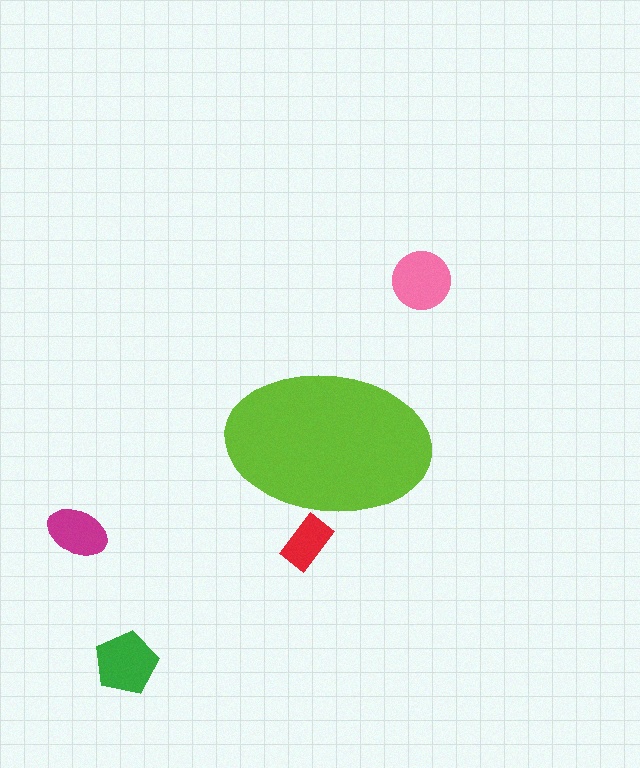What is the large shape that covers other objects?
A lime ellipse.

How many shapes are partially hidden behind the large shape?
1 shape is partially hidden.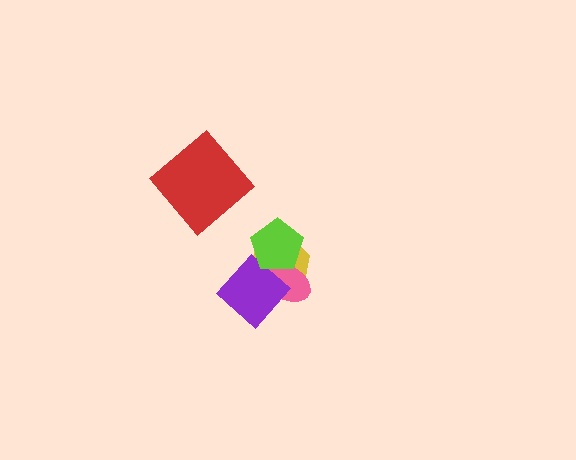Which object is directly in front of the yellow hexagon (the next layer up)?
The pink ellipse is directly in front of the yellow hexagon.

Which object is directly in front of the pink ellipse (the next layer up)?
The purple diamond is directly in front of the pink ellipse.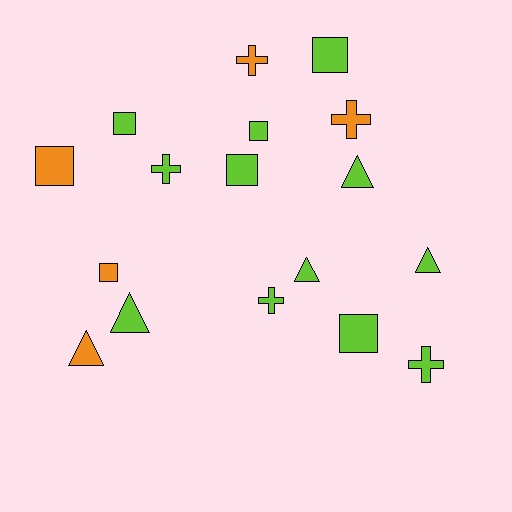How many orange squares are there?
There are 2 orange squares.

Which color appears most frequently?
Lime, with 12 objects.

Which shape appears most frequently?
Square, with 7 objects.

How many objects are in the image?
There are 17 objects.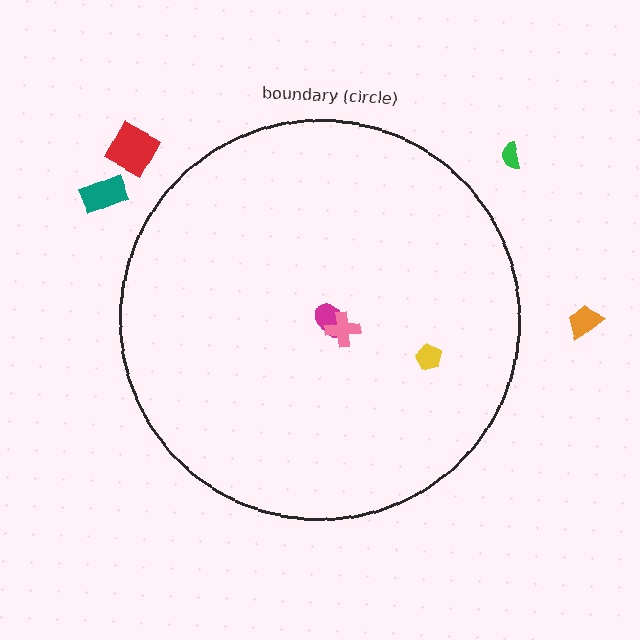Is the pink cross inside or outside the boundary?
Inside.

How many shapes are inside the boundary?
3 inside, 4 outside.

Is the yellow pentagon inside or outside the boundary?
Inside.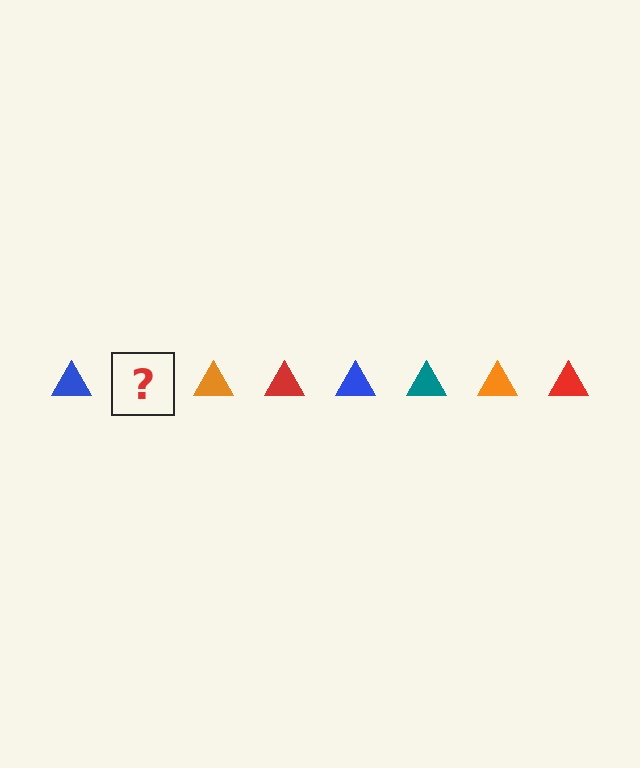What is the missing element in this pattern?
The missing element is a teal triangle.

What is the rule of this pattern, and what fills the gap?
The rule is that the pattern cycles through blue, teal, orange, red triangles. The gap should be filled with a teal triangle.